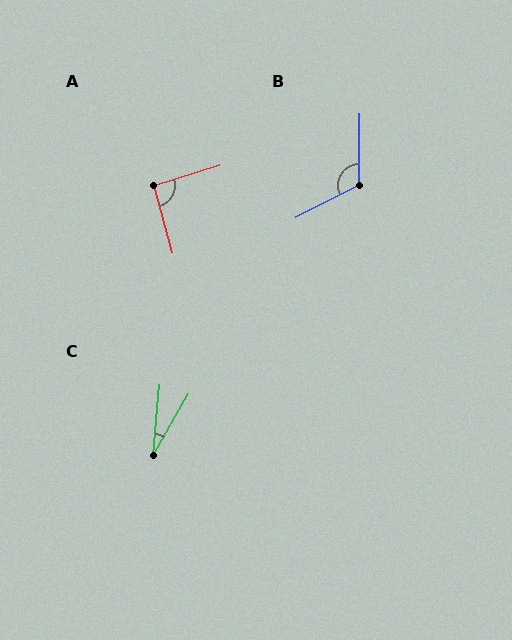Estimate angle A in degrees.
Approximately 91 degrees.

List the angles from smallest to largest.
C (25°), A (91°), B (117°).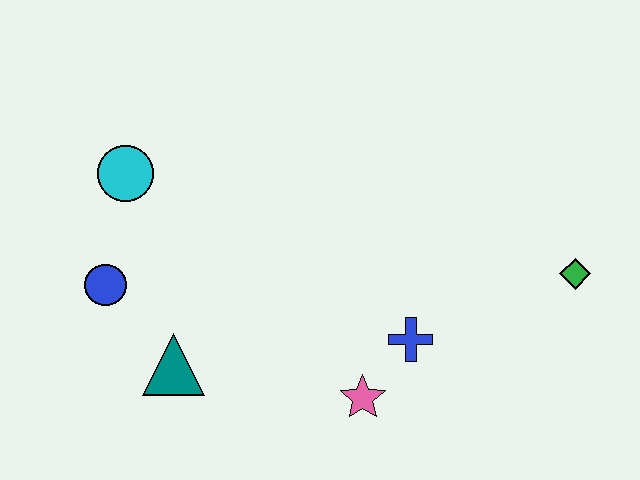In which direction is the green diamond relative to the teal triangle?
The green diamond is to the right of the teal triangle.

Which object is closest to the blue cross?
The pink star is closest to the blue cross.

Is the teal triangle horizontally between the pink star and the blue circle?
Yes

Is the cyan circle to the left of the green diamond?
Yes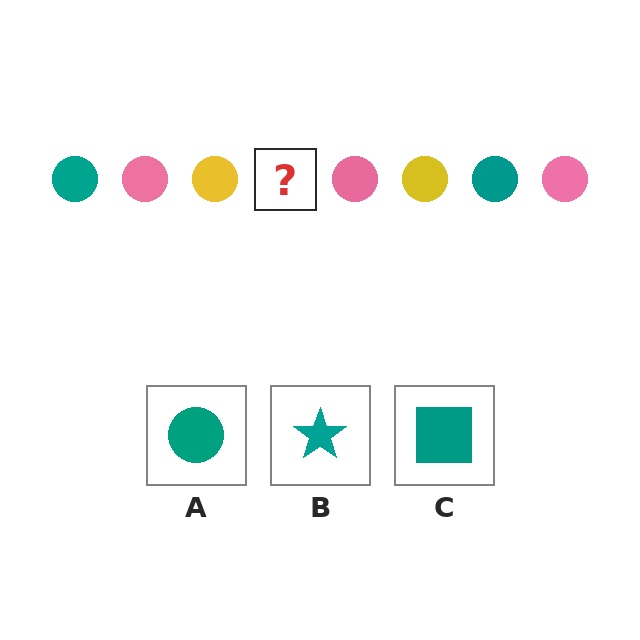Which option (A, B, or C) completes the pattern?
A.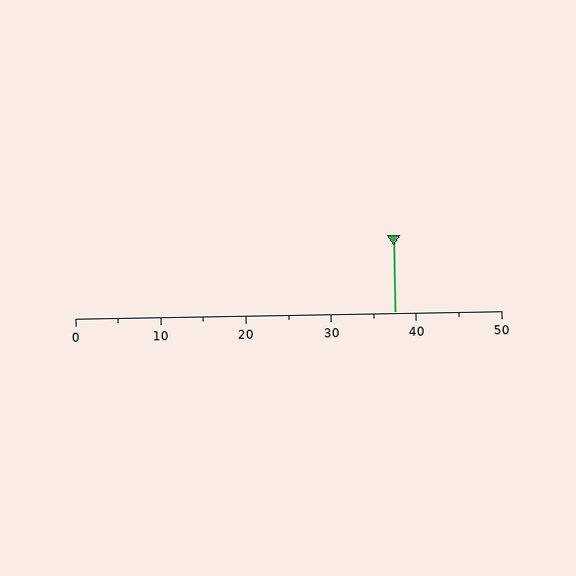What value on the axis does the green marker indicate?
The marker indicates approximately 37.5.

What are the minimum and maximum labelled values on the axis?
The axis runs from 0 to 50.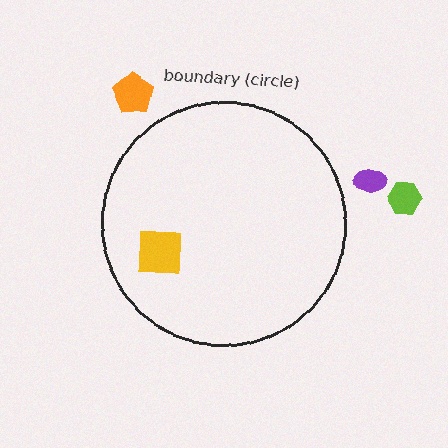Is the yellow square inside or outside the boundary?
Inside.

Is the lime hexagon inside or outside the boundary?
Outside.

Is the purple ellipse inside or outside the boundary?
Outside.